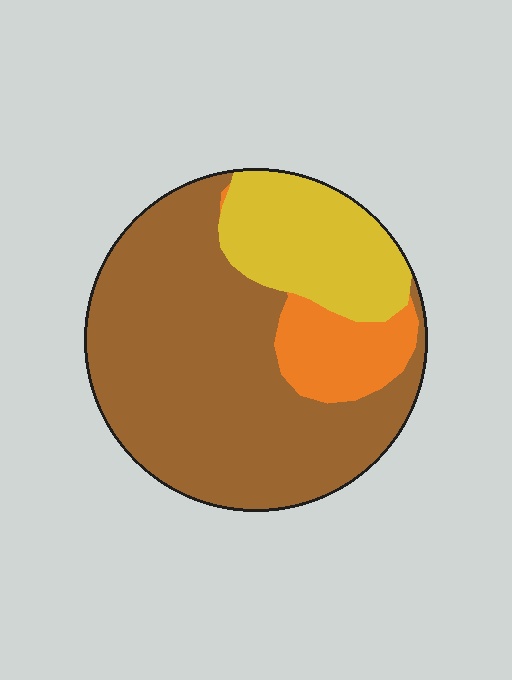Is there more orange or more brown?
Brown.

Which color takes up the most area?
Brown, at roughly 65%.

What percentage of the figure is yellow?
Yellow takes up about one fifth (1/5) of the figure.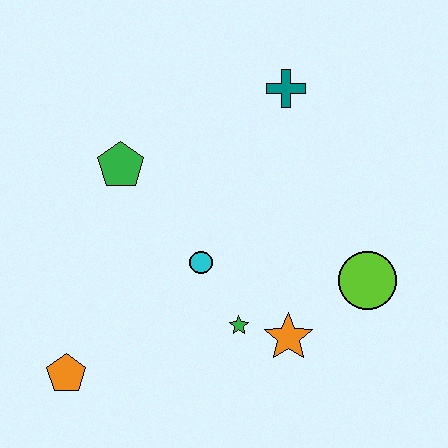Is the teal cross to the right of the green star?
Yes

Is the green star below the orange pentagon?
No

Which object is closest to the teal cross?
The green pentagon is closest to the teal cross.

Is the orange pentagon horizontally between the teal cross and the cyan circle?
No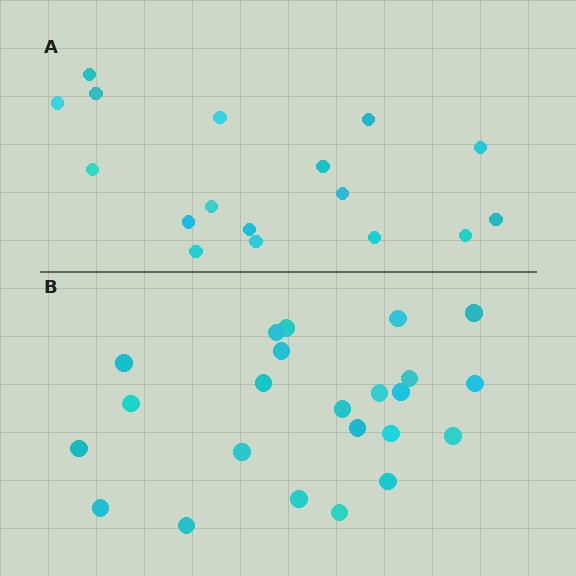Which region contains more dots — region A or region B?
Region B (the bottom region) has more dots.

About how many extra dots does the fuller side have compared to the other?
Region B has about 6 more dots than region A.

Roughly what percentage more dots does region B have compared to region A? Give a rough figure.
About 35% more.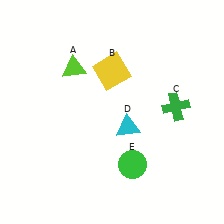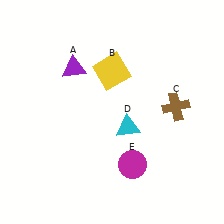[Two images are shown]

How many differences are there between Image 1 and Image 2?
There are 3 differences between the two images.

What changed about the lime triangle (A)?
In Image 1, A is lime. In Image 2, it changed to purple.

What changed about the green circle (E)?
In Image 1, E is green. In Image 2, it changed to magenta.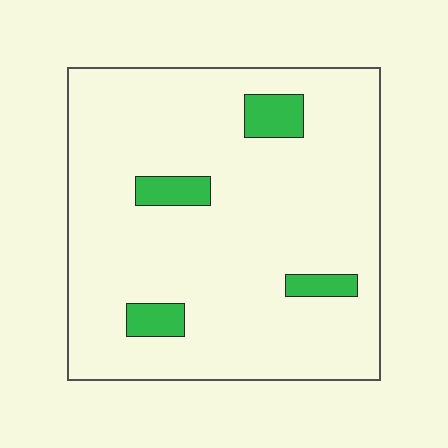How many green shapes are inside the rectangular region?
4.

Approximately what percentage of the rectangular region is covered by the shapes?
Approximately 10%.